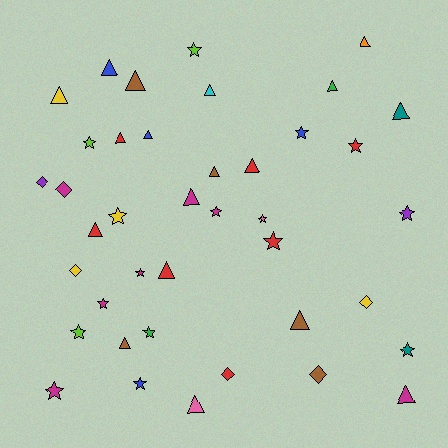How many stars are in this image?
There are 16 stars.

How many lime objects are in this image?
There are 3 lime objects.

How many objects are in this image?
There are 40 objects.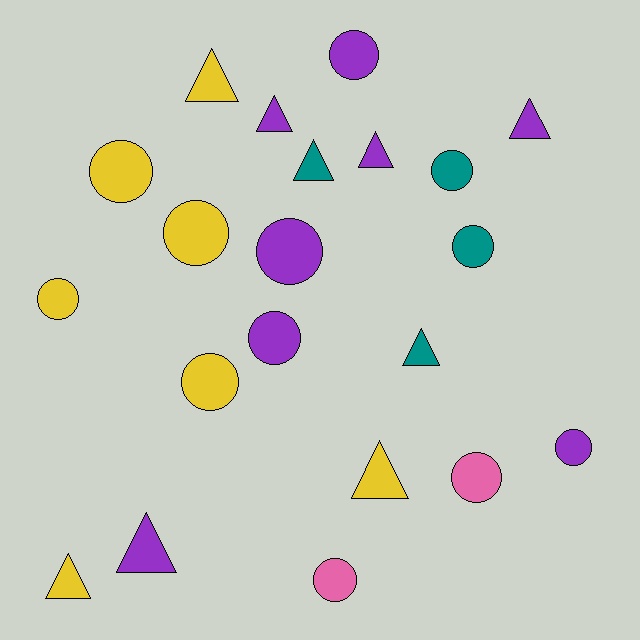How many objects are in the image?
There are 21 objects.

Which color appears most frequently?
Purple, with 8 objects.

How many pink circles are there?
There are 2 pink circles.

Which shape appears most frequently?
Circle, with 12 objects.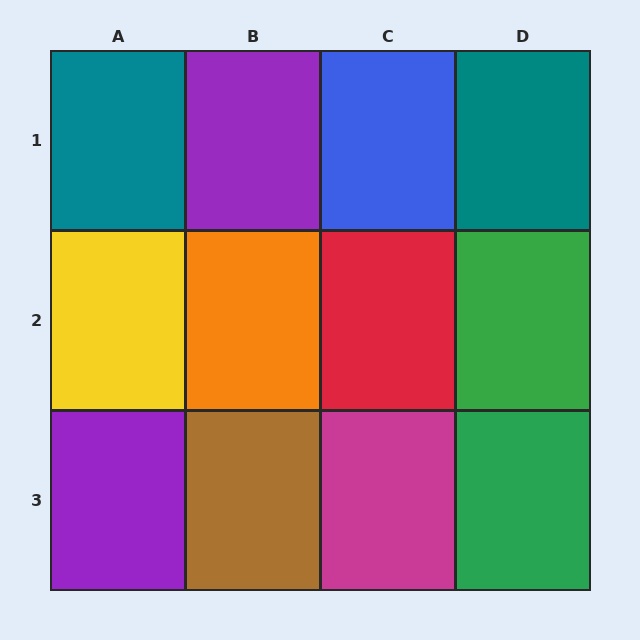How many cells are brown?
1 cell is brown.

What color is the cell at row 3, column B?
Brown.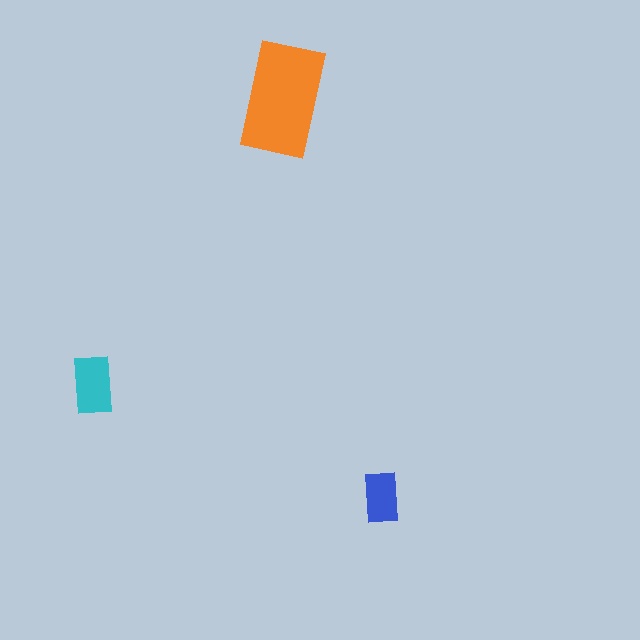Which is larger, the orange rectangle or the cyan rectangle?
The orange one.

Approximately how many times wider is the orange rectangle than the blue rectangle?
About 2 times wider.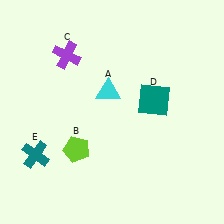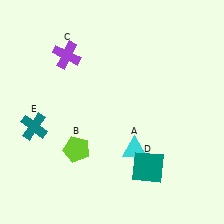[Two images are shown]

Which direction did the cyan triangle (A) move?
The cyan triangle (A) moved down.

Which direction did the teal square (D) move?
The teal square (D) moved down.